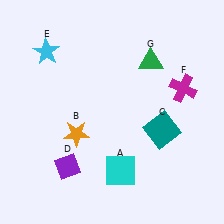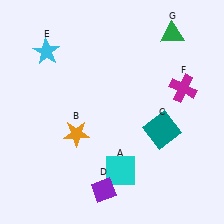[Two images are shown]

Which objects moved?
The objects that moved are: the purple diamond (D), the green triangle (G).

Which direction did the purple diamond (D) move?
The purple diamond (D) moved right.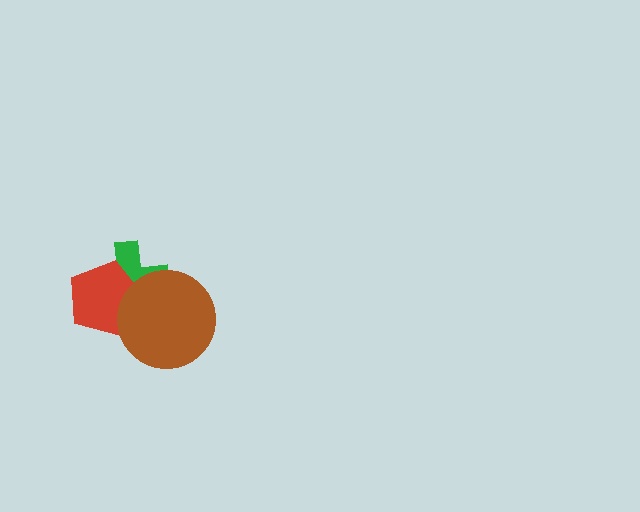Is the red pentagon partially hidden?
Yes, it is partially covered by another shape.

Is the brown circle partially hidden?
No, no other shape covers it.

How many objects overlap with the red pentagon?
2 objects overlap with the red pentagon.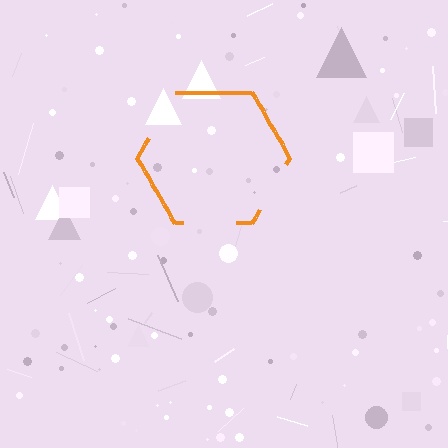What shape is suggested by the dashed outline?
The dashed outline suggests a hexagon.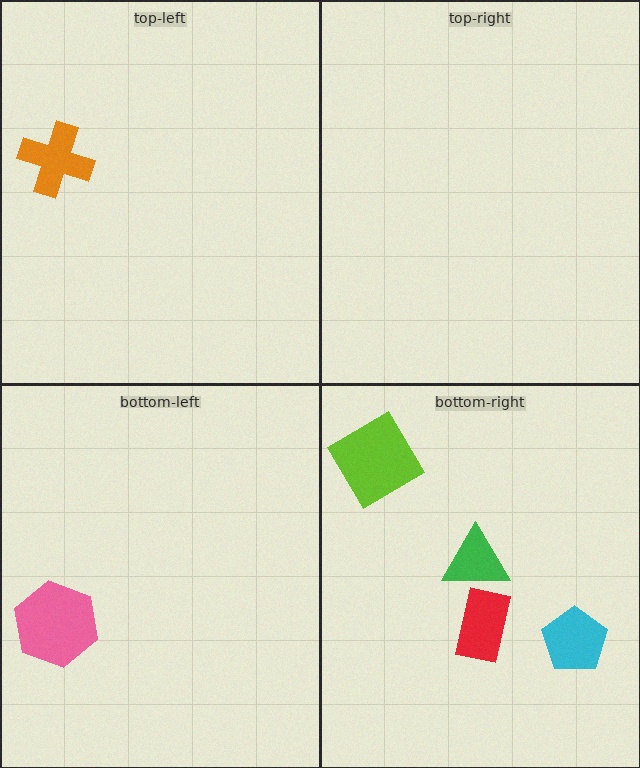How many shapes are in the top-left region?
1.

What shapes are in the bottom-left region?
The pink hexagon.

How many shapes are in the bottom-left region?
1.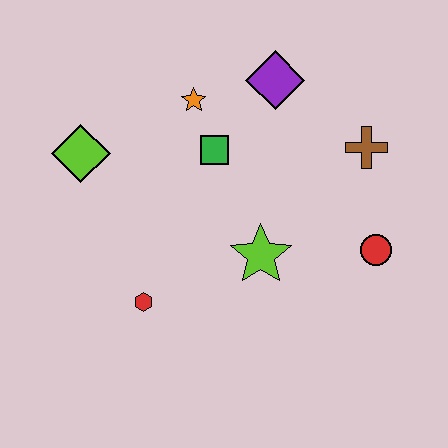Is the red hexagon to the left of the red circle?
Yes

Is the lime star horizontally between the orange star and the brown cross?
Yes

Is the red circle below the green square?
Yes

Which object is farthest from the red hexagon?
The brown cross is farthest from the red hexagon.